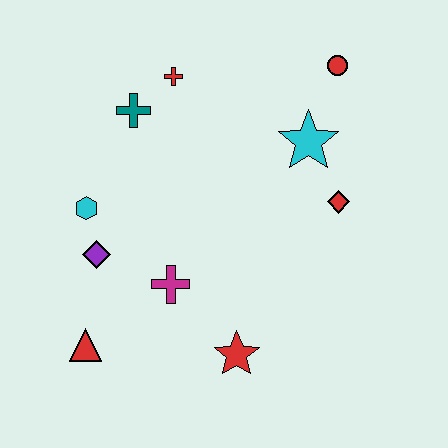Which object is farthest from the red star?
The red circle is farthest from the red star.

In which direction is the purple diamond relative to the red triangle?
The purple diamond is above the red triangle.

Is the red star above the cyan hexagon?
No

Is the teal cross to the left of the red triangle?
No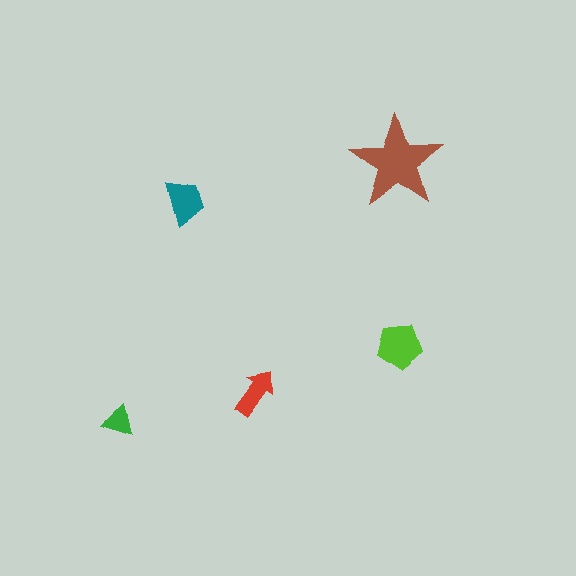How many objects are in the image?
There are 5 objects in the image.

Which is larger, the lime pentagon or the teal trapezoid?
The lime pentagon.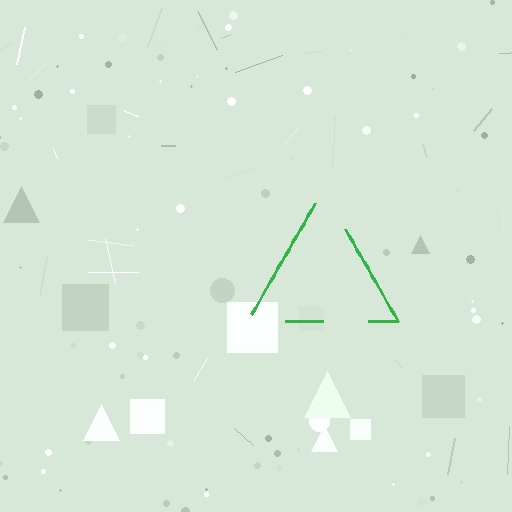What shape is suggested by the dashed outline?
The dashed outline suggests a triangle.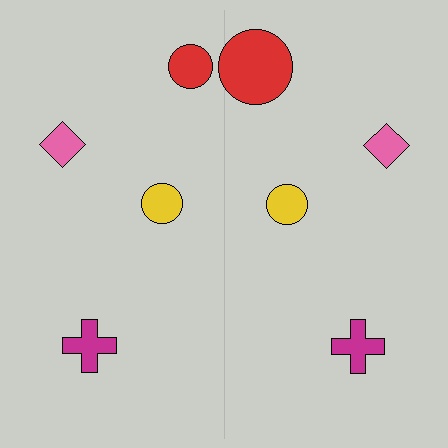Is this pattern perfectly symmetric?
No, the pattern is not perfectly symmetric. The red circle on the right side has a different size than its mirror counterpart.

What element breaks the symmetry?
The red circle on the right side has a different size than its mirror counterpart.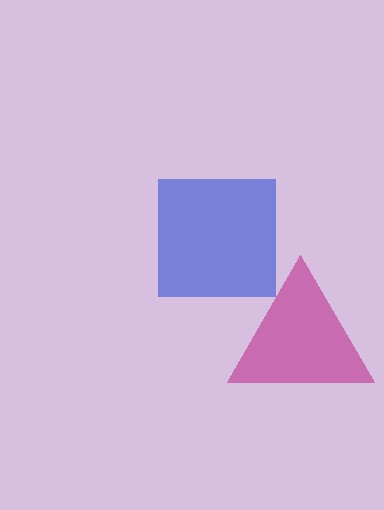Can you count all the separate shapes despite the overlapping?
Yes, there are 2 separate shapes.